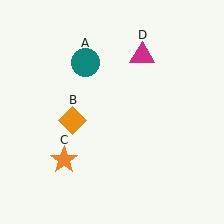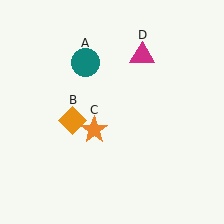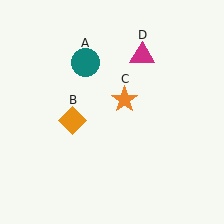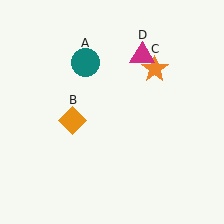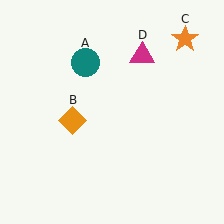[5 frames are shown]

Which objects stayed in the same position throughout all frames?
Teal circle (object A) and orange diamond (object B) and magenta triangle (object D) remained stationary.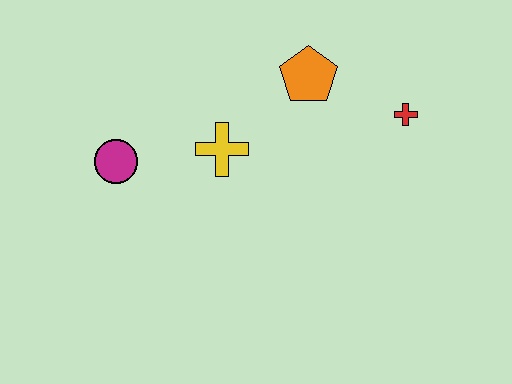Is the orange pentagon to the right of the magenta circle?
Yes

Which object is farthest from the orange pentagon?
The magenta circle is farthest from the orange pentagon.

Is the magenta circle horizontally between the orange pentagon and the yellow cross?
No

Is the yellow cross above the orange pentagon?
No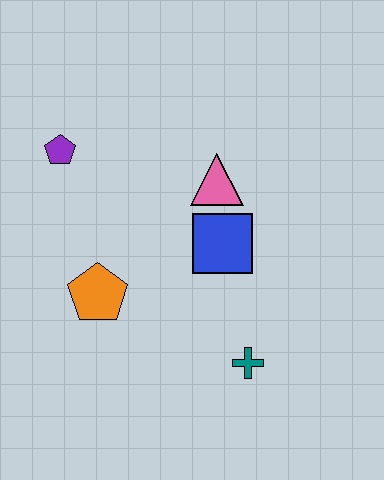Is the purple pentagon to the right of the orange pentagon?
No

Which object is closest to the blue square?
The pink triangle is closest to the blue square.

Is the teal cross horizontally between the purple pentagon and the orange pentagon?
No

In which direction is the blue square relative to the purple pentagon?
The blue square is to the right of the purple pentagon.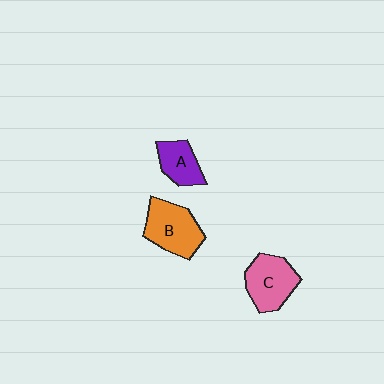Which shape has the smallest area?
Shape A (purple).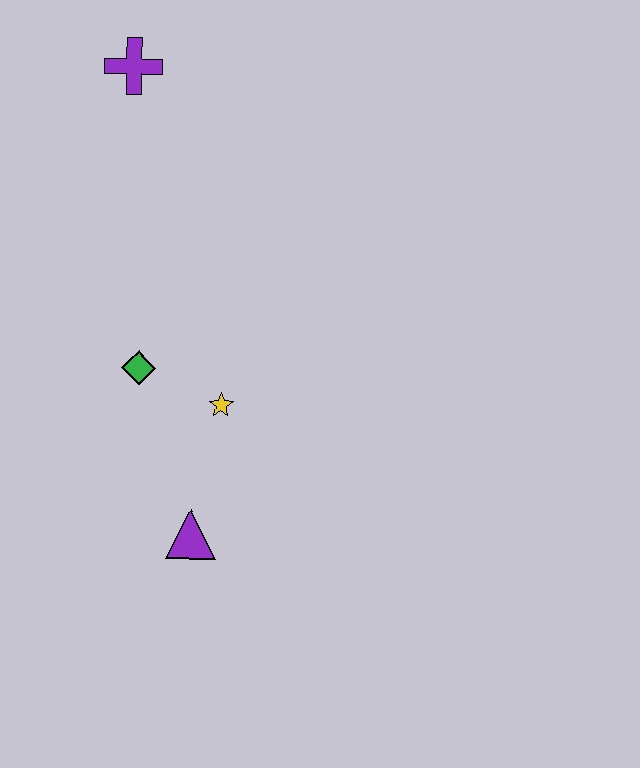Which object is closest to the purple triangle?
The yellow star is closest to the purple triangle.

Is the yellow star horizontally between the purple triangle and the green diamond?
No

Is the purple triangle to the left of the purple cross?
No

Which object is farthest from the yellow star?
The purple cross is farthest from the yellow star.